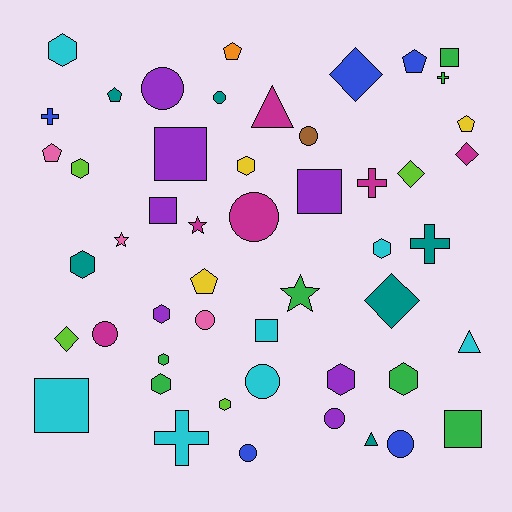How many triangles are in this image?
There are 3 triangles.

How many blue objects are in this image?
There are 5 blue objects.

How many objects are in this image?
There are 50 objects.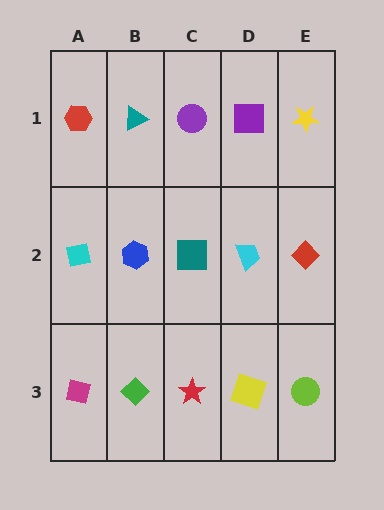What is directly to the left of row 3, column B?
A magenta square.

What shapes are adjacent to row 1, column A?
A cyan square (row 2, column A), a teal triangle (row 1, column B).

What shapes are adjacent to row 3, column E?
A red diamond (row 2, column E), a yellow square (row 3, column D).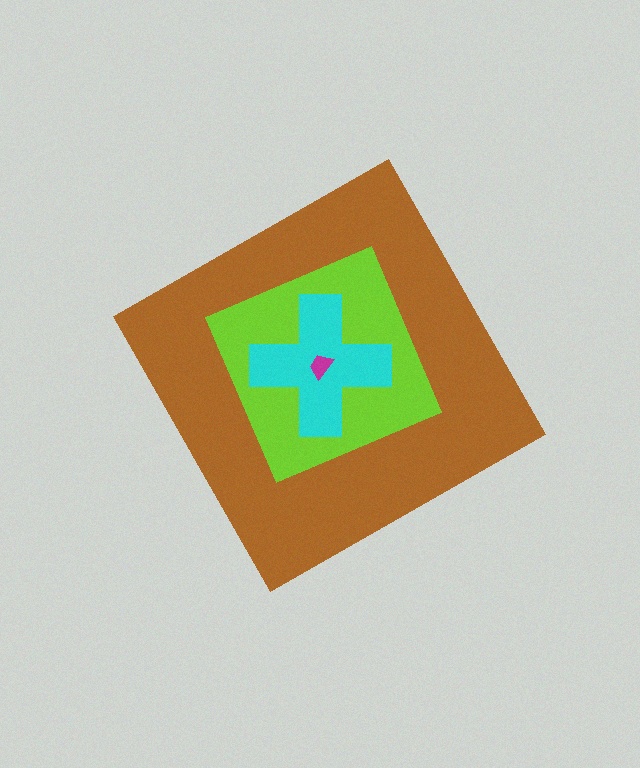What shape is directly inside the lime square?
The cyan cross.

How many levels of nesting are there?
4.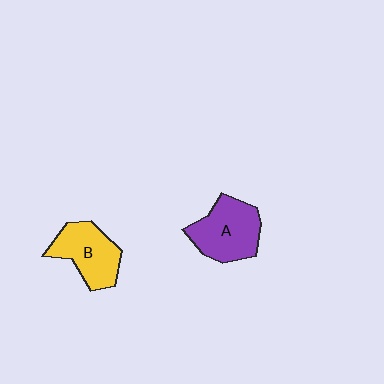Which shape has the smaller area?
Shape B (yellow).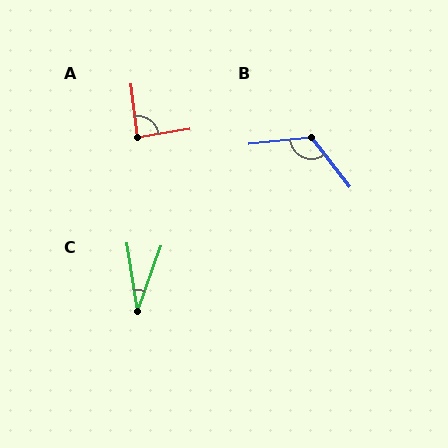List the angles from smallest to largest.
C (29°), A (88°), B (121°).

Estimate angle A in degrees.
Approximately 88 degrees.